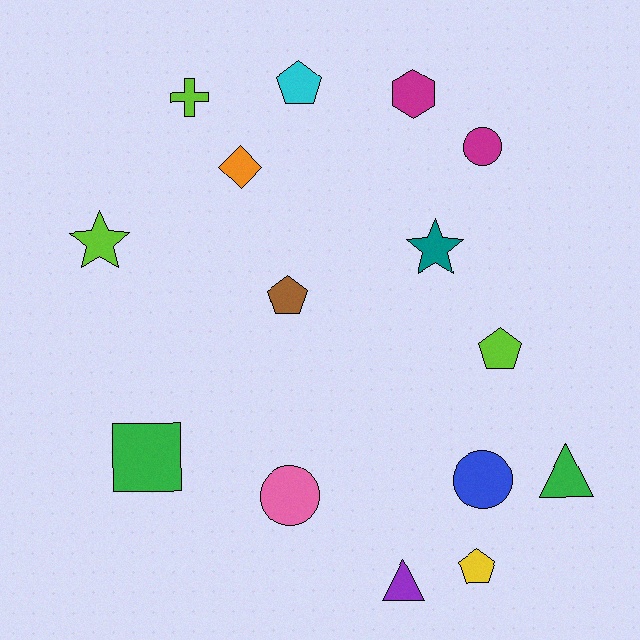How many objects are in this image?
There are 15 objects.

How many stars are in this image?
There are 2 stars.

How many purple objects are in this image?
There is 1 purple object.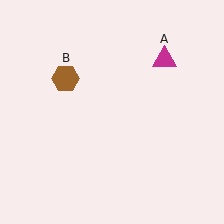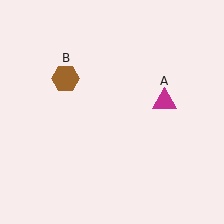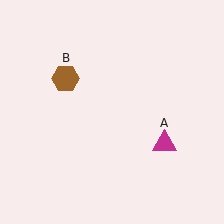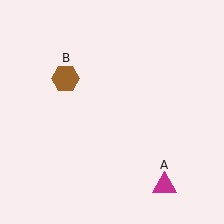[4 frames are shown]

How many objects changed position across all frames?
1 object changed position: magenta triangle (object A).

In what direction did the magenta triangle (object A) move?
The magenta triangle (object A) moved down.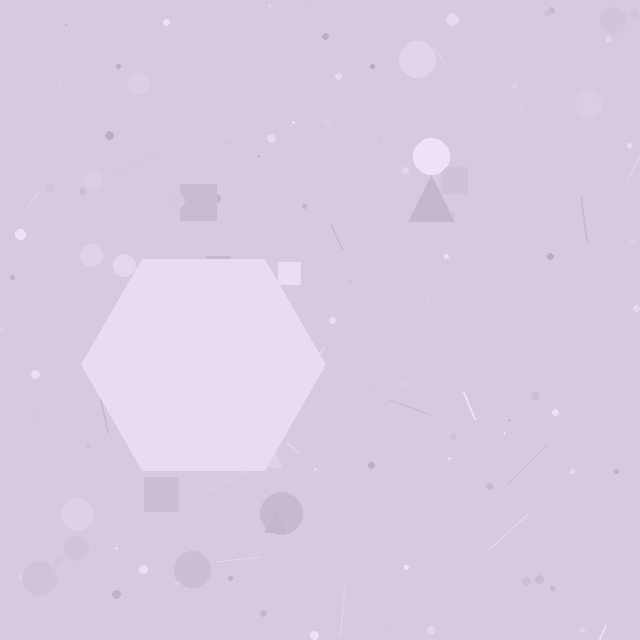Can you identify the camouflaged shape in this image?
The camouflaged shape is a hexagon.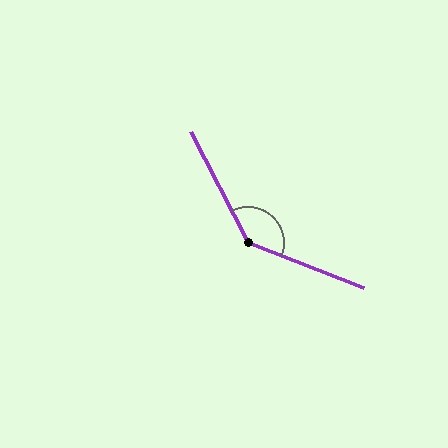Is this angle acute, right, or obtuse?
It is obtuse.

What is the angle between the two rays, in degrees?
Approximately 138 degrees.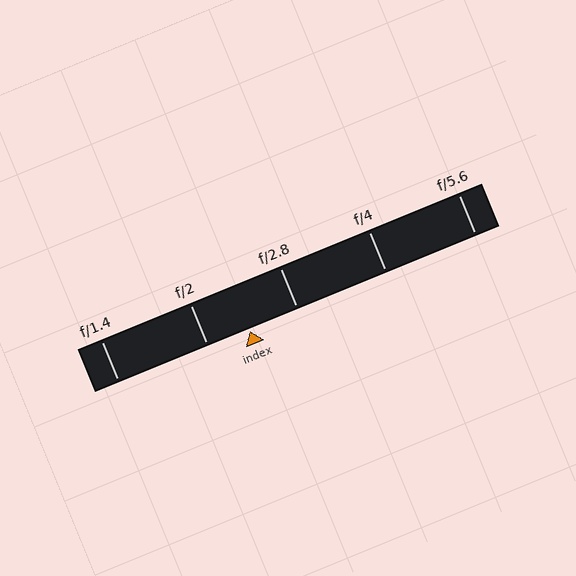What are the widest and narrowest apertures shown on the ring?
The widest aperture shown is f/1.4 and the narrowest is f/5.6.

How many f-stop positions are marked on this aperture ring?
There are 5 f-stop positions marked.